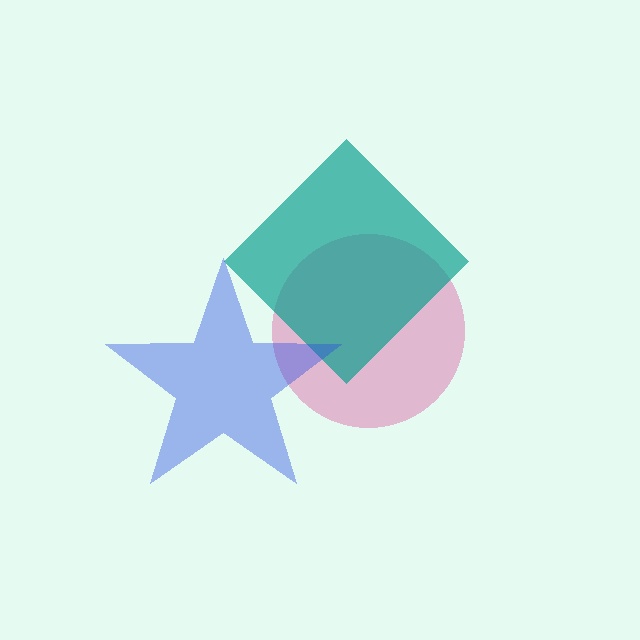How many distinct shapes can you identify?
There are 3 distinct shapes: a pink circle, a teal diamond, a blue star.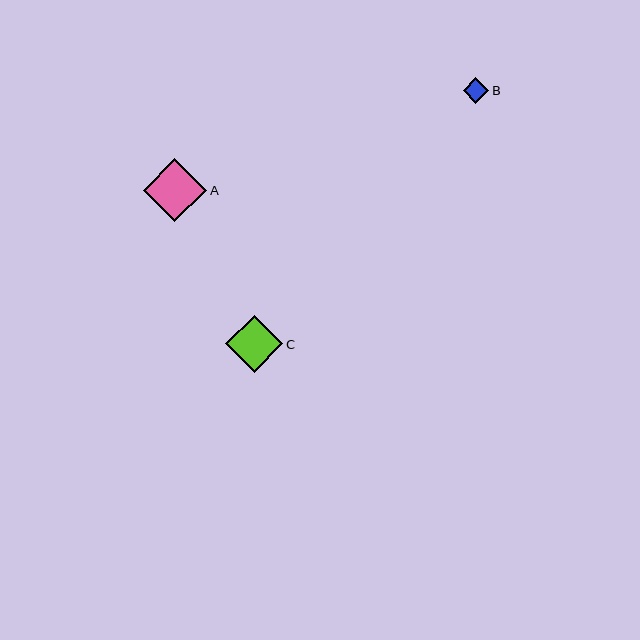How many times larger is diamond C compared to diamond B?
Diamond C is approximately 2.2 times the size of diamond B.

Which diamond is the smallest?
Diamond B is the smallest with a size of approximately 26 pixels.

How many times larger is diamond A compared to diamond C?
Diamond A is approximately 1.1 times the size of diamond C.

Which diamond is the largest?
Diamond A is the largest with a size of approximately 64 pixels.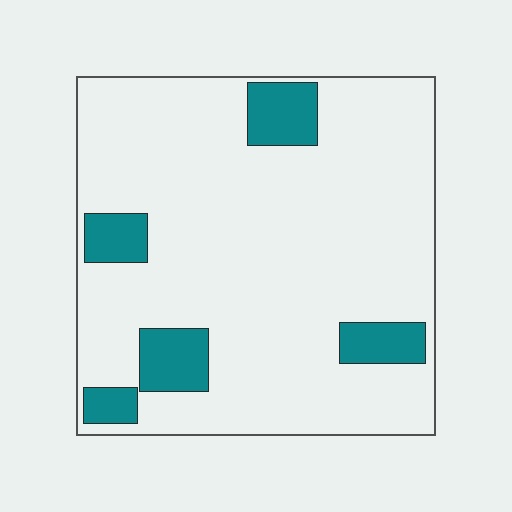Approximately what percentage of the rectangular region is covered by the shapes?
Approximately 15%.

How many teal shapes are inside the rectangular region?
5.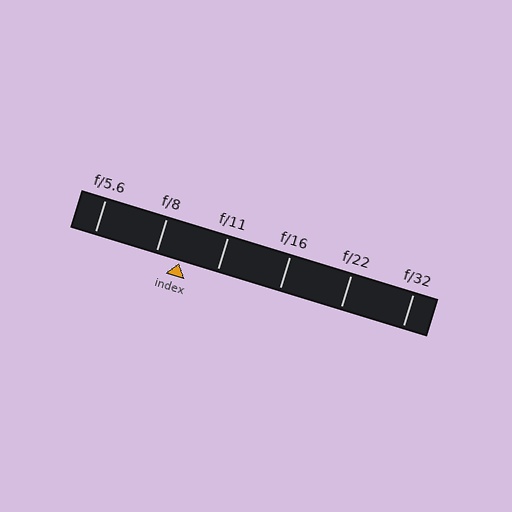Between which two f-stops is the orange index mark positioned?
The index mark is between f/8 and f/11.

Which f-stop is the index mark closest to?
The index mark is closest to f/8.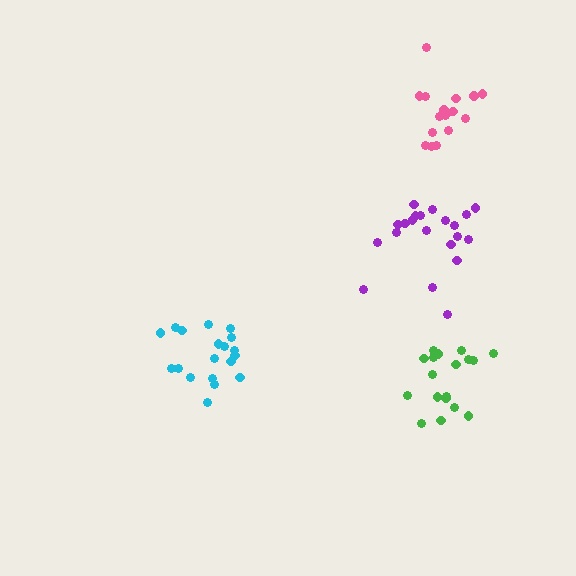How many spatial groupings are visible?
There are 4 spatial groupings.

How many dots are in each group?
Group 1: 18 dots, Group 2: 21 dots, Group 3: 19 dots, Group 4: 18 dots (76 total).